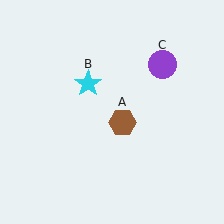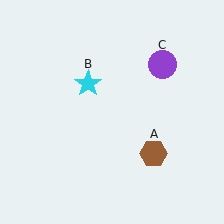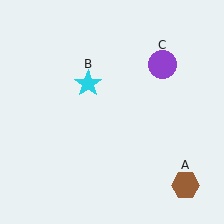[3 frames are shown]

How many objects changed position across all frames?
1 object changed position: brown hexagon (object A).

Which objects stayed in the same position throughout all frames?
Cyan star (object B) and purple circle (object C) remained stationary.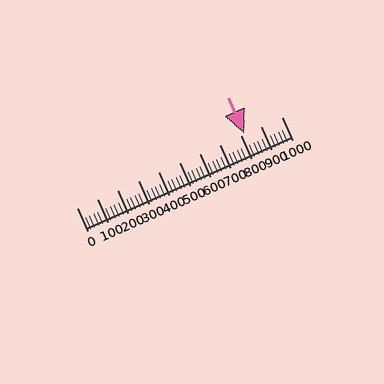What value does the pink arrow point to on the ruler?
The pink arrow points to approximately 820.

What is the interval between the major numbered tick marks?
The major tick marks are spaced 100 units apart.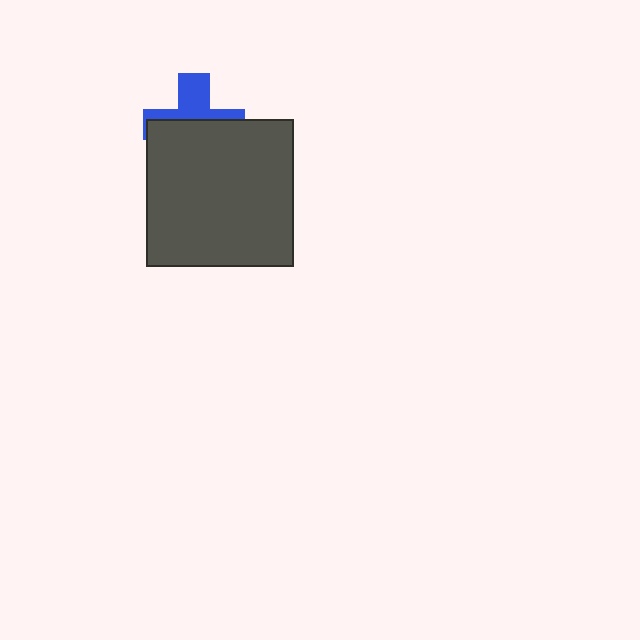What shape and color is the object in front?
The object in front is a dark gray square.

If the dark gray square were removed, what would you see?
You would see the complete blue cross.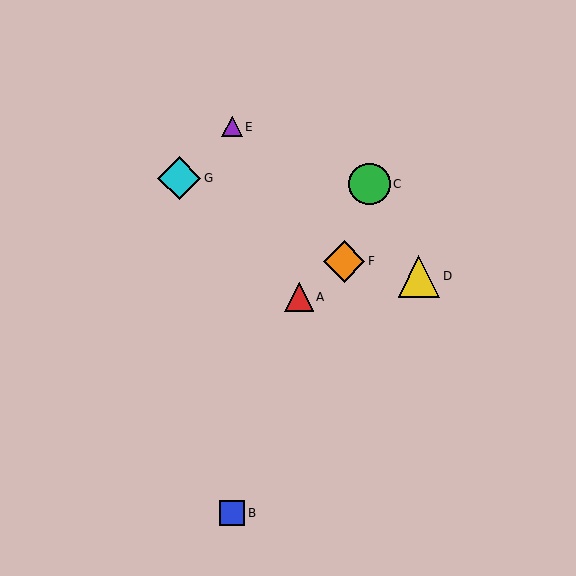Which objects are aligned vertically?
Objects B, E are aligned vertically.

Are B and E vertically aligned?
Yes, both are at x≈232.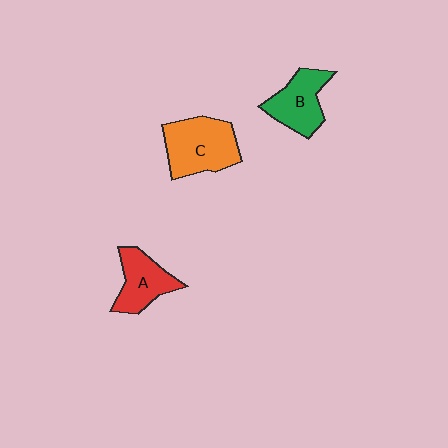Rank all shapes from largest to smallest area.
From largest to smallest: C (orange), B (green), A (red).